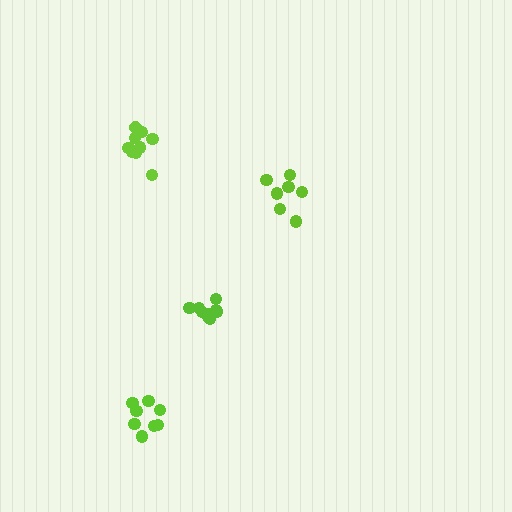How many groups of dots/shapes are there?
There are 4 groups.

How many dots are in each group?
Group 1: 10 dots, Group 2: 7 dots, Group 3: 9 dots, Group 4: 8 dots (34 total).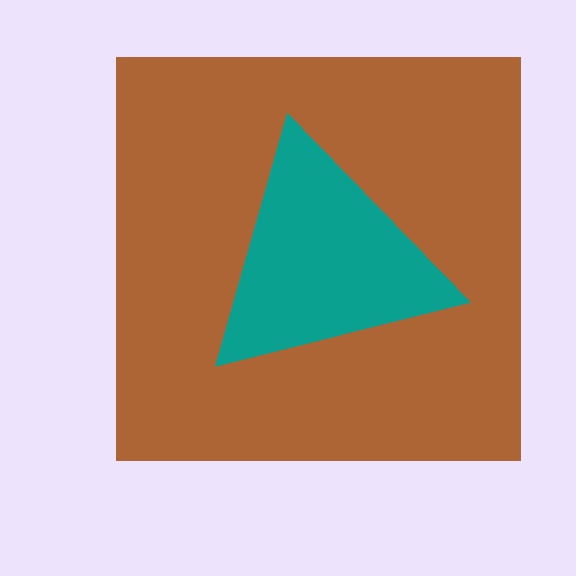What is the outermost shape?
The brown square.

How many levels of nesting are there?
2.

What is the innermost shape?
The teal triangle.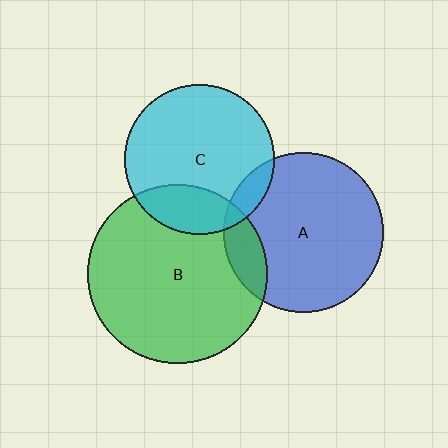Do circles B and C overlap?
Yes.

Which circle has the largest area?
Circle B (green).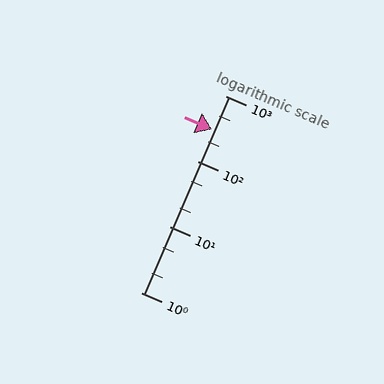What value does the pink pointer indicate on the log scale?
The pointer indicates approximately 310.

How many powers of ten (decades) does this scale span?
The scale spans 3 decades, from 1 to 1000.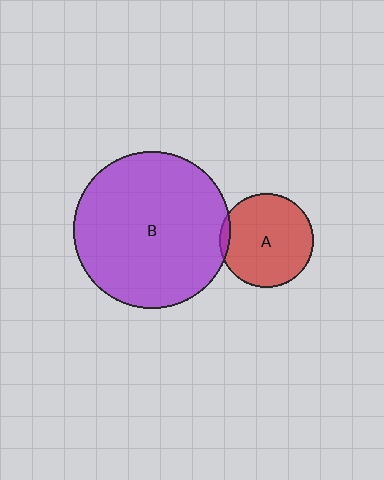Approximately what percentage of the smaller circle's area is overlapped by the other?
Approximately 5%.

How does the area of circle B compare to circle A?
Approximately 2.8 times.